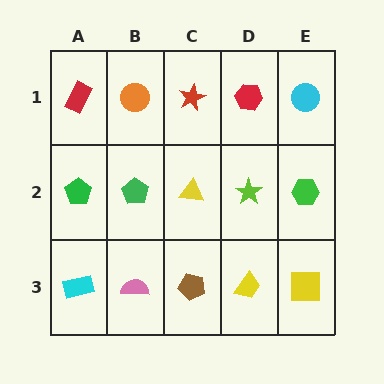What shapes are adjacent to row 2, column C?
A red star (row 1, column C), a brown pentagon (row 3, column C), a green pentagon (row 2, column B), a lime star (row 2, column D).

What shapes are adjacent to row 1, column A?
A green pentagon (row 2, column A), an orange circle (row 1, column B).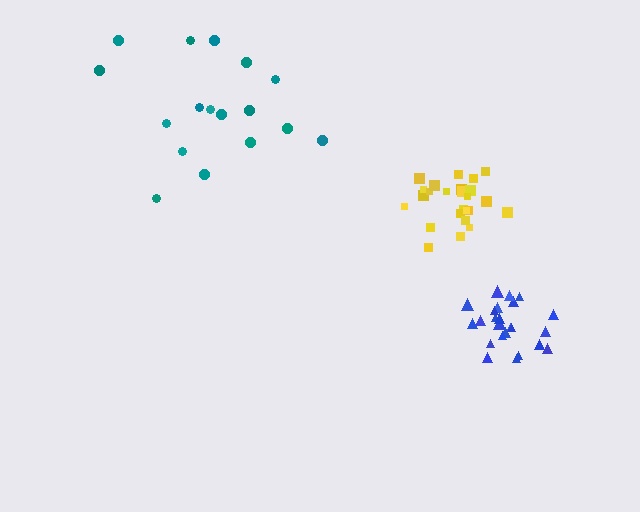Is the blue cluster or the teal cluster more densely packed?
Blue.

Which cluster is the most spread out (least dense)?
Teal.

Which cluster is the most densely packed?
Yellow.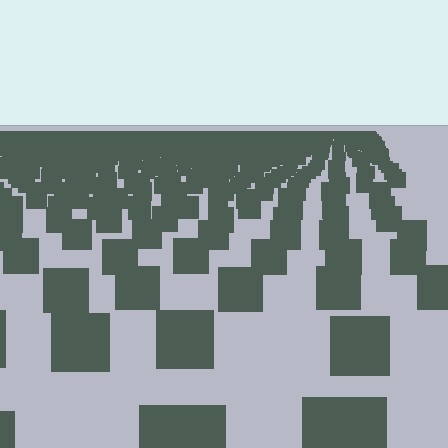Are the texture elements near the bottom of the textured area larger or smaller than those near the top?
Larger. Near the bottom, elements are closer to the viewer and appear at a bigger on-screen size.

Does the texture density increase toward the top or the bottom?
Density increases toward the top.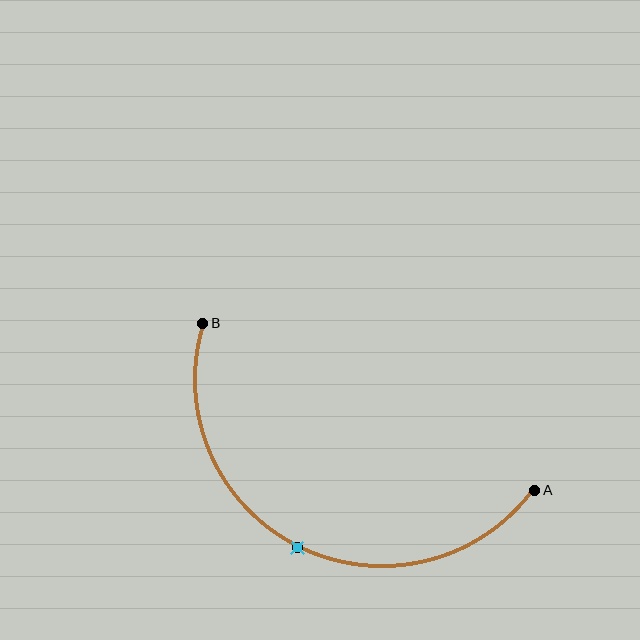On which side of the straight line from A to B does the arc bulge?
The arc bulges below the straight line connecting A and B.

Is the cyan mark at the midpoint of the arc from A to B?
Yes. The cyan mark lies on the arc at equal arc-length from both A and B — it is the arc midpoint.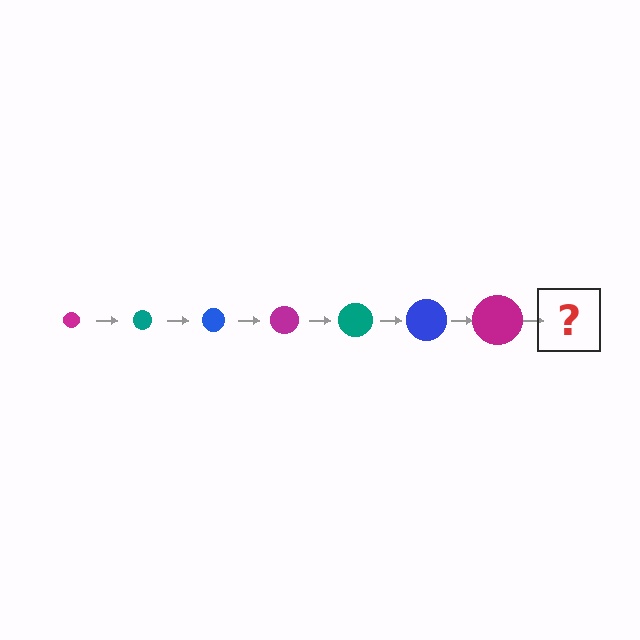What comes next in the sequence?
The next element should be a teal circle, larger than the previous one.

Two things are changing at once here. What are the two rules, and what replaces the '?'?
The two rules are that the circle grows larger each step and the color cycles through magenta, teal, and blue. The '?' should be a teal circle, larger than the previous one.